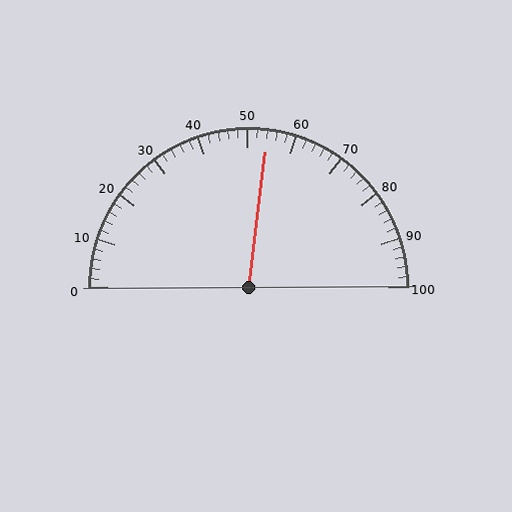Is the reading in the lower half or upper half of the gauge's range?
The reading is in the upper half of the range (0 to 100).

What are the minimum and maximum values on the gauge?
The gauge ranges from 0 to 100.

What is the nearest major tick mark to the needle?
The nearest major tick mark is 50.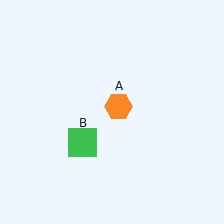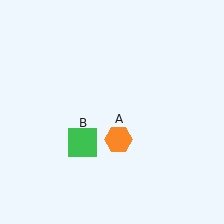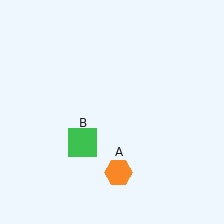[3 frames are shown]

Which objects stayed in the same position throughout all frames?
Green square (object B) remained stationary.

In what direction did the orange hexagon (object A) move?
The orange hexagon (object A) moved down.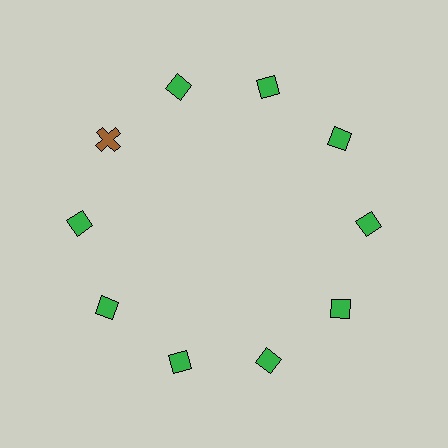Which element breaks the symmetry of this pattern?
The brown cross at roughly the 10 o'clock position breaks the symmetry. All other shapes are green diamonds.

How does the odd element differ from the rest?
It differs in both color (brown instead of green) and shape (cross instead of diamond).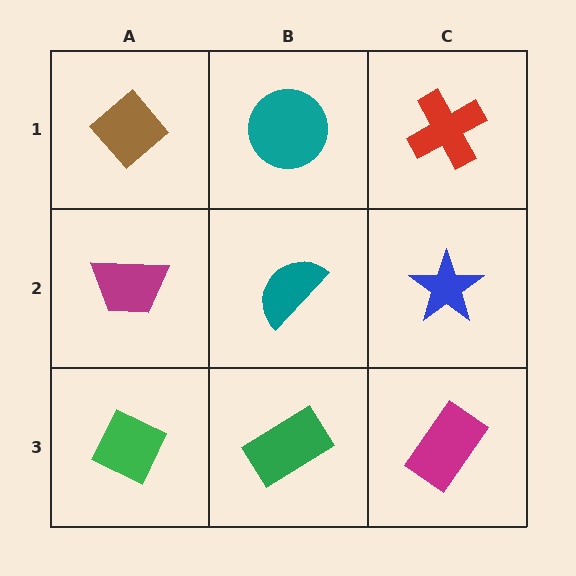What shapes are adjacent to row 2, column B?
A teal circle (row 1, column B), a green rectangle (row 3, column B), a magenta trapezoid (row 2, column A), a blue star (row 2, column C).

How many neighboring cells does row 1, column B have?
3.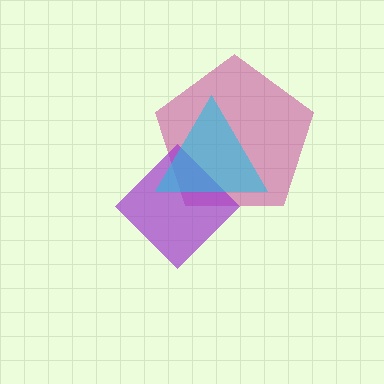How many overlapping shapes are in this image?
There are 3 overlapping shapes in the image.